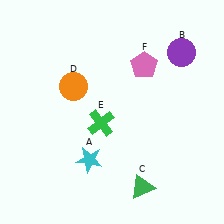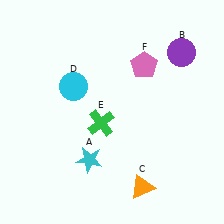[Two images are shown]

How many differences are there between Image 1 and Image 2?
There are 2 differences between the two images.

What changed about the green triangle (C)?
In Image 1, C is green. In Image 2, it changed to orange.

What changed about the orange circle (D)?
In Image 1, D is orange. In Image 2, it changed to cyan.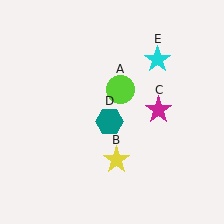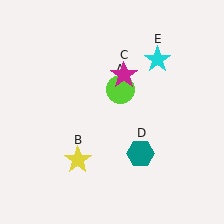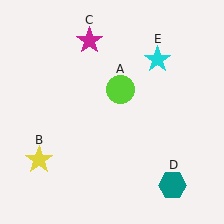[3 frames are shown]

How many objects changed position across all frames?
3 objects changed position: yellow star (object B), magenta star (object C), teal hexagon (object D).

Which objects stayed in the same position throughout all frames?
Lime circle (object A) and cyan star (object E) remained stationary.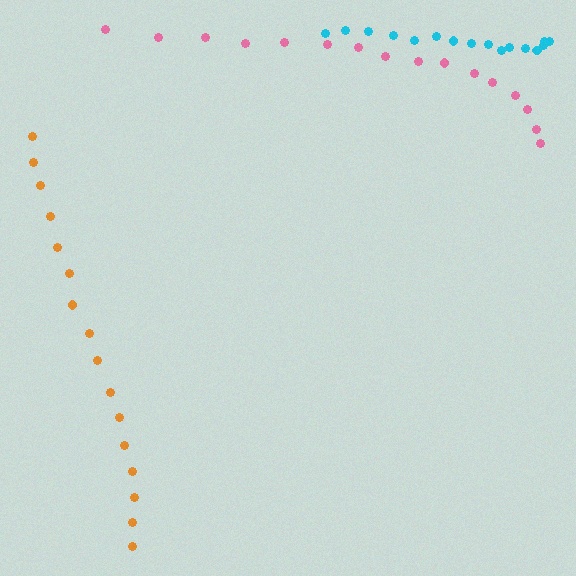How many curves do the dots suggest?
There are 3 distinct paths.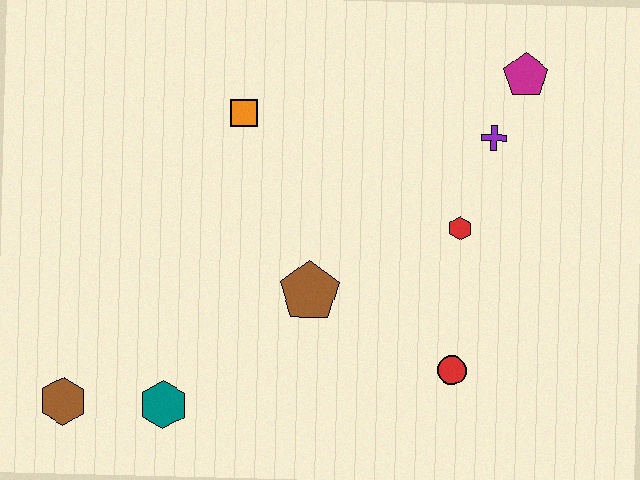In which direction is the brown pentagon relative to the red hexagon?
The brown pentagon is to the left of the red hexagon.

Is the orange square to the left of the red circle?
Yes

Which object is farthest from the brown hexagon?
The magenta pentagon is farthest from the brown hexagon.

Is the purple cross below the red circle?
No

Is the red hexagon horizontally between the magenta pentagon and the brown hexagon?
Yes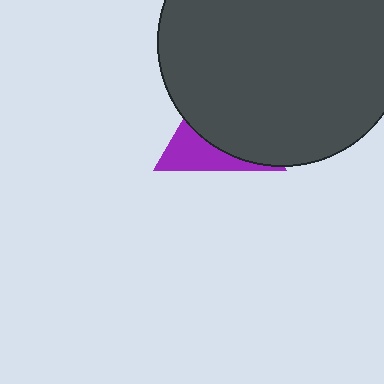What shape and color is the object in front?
The object in front is a dark gray circle.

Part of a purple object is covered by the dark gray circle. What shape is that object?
It is a triangle.